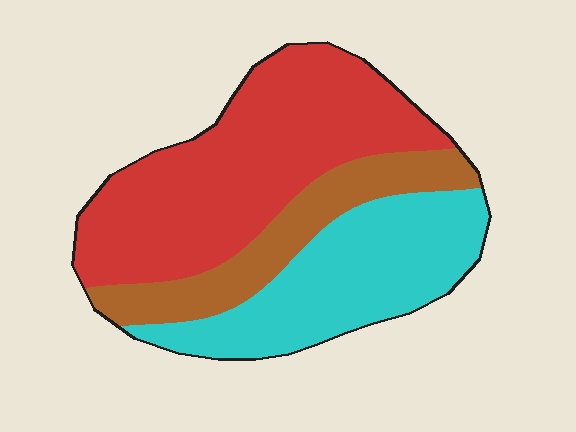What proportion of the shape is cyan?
Cyan covers about 30% of the shape.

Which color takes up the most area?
Red, at roughly 50%.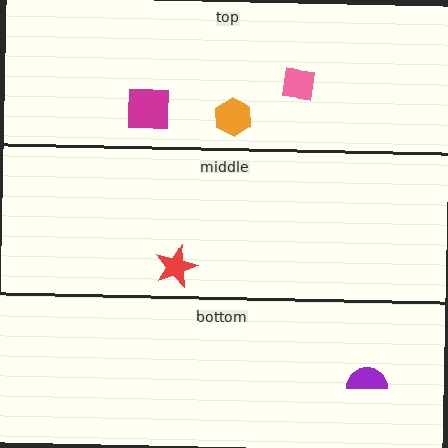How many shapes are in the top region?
3.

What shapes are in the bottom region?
The purple semicircle.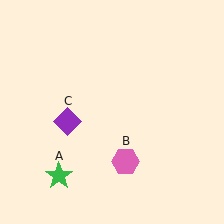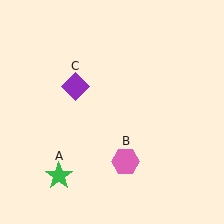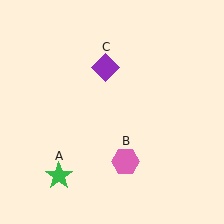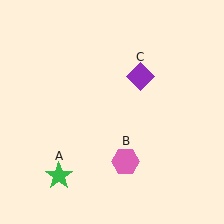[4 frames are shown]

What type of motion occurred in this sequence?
The purple diamond (object C) rotated clockwise around the center of the scene.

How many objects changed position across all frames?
1 object changed position: purple diamond (object C).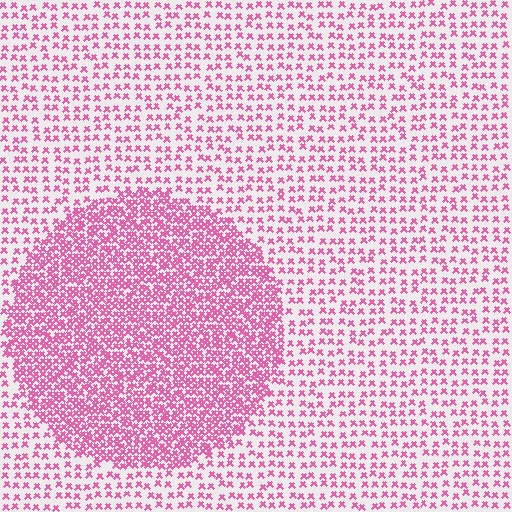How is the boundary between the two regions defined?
The boundary is defined by a change in element density (approximately 2.4x ratio). All elements are the same color, size, and shape.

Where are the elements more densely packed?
The elements are more densely packed inside the circle boundary.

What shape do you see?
I see a circle.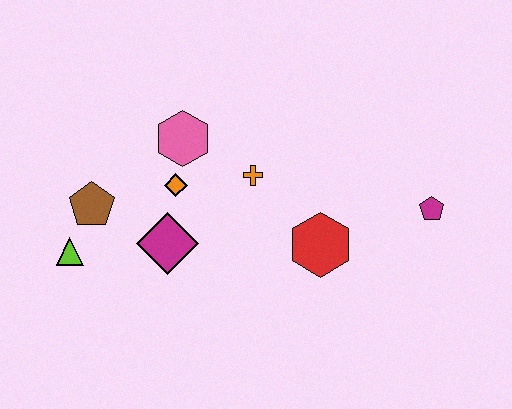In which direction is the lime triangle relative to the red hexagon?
The lime triangle is to the left of the red hexagon.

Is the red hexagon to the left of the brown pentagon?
No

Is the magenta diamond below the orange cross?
Yes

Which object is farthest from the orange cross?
The lime triangle is farthest from the orange cross.